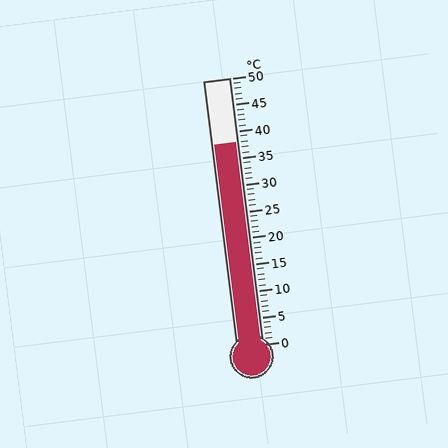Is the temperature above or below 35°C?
The temperature is above 35°C.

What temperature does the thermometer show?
The thermometer shows approximately 38°C.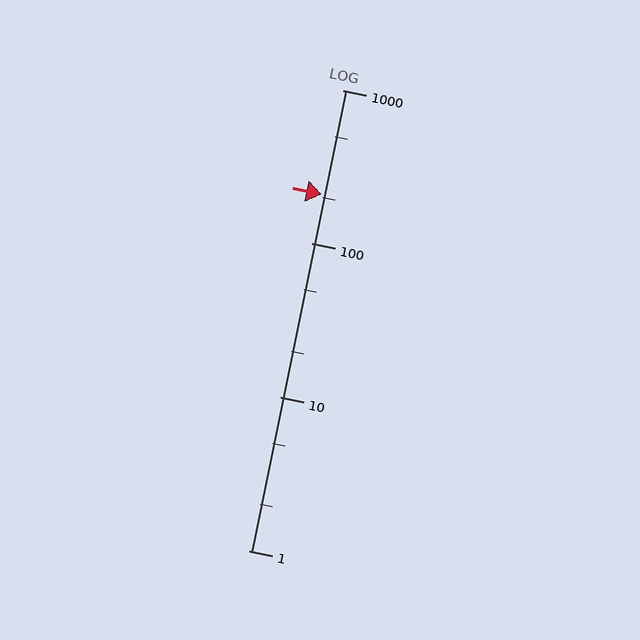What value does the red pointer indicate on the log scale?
The pointer indicates approximately 210.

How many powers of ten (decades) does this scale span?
The scale spans 3 decades, from 1 to 1000.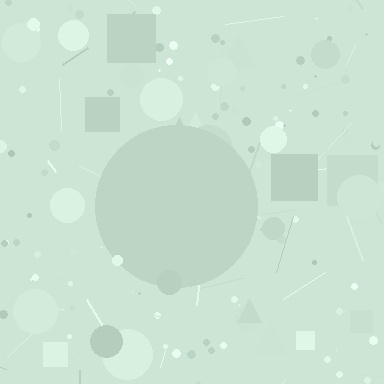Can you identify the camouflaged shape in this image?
The camouflaged shape is a circle.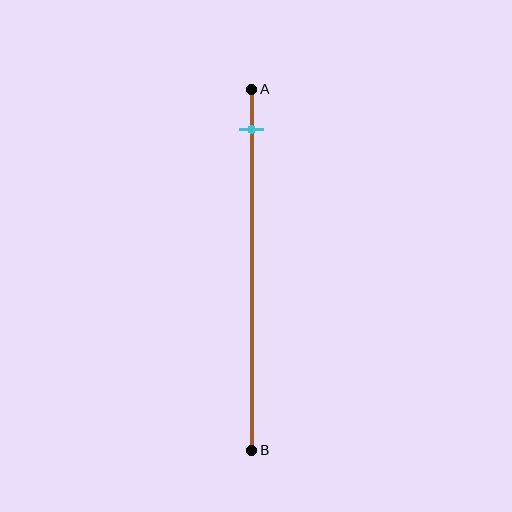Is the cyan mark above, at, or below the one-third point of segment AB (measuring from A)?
The cyan mark is above the one-third point of segment AB.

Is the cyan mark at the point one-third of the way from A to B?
No, the mark is at about 10% from A, not at the 33% one-third point.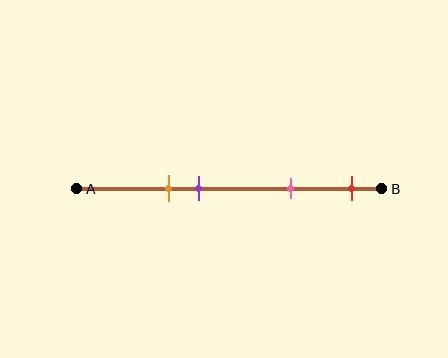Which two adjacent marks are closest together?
The orange and purple marks are the closest adjacent pair.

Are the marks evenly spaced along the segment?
No, the marks are not evenly spaced.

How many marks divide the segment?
There are 4 marks dividing the segment.